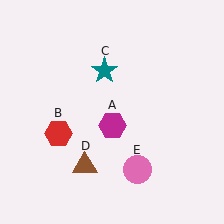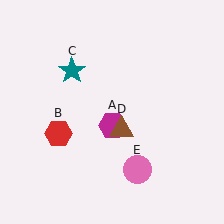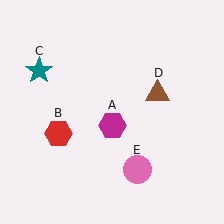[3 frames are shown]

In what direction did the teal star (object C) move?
The teal star (object C) moved left.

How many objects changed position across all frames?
2 objects changed position: teal star (object C), brown triangle (object D).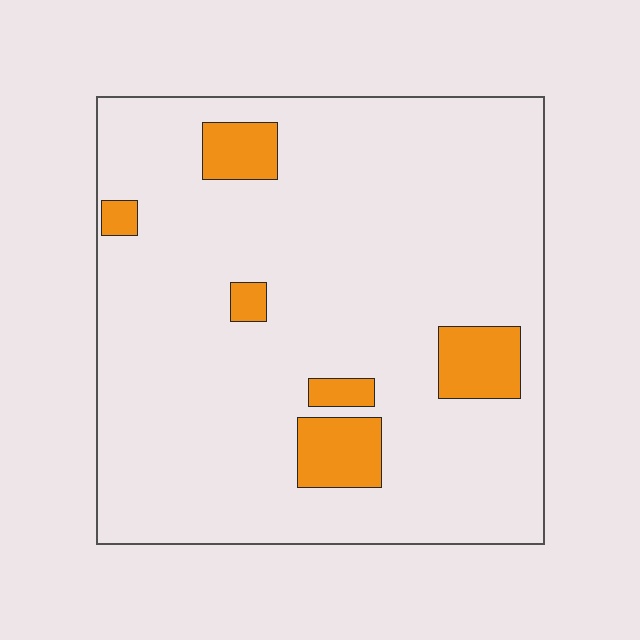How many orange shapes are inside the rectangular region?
6.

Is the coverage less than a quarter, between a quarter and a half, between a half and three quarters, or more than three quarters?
Less than a quarter.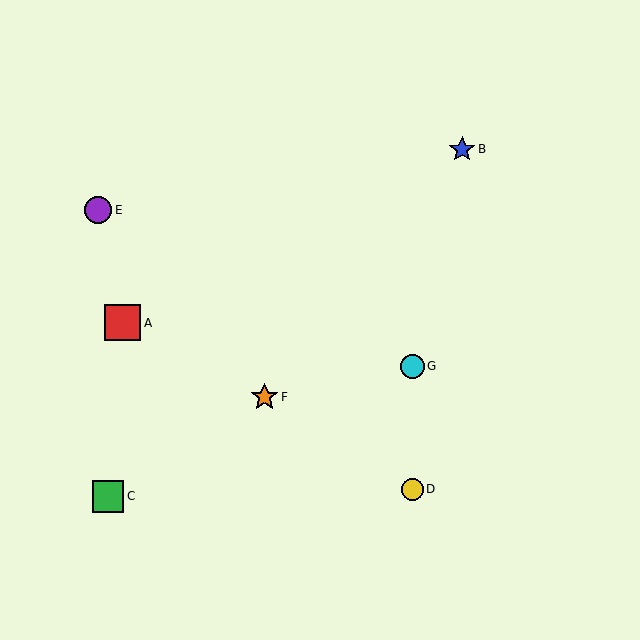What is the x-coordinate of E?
Object E is at x≈98.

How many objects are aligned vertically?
2 objects (D, G) are aligned vertically.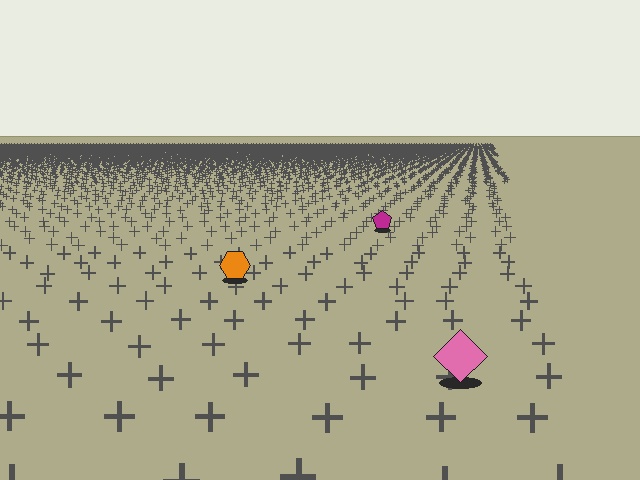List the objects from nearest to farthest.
From nearest to farthest: the pink diamond, the orange hexagon, the magenta pentagon.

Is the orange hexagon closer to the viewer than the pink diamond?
No. The pink diamond is closer — you can tell from the texture gradient: the ground texture is coarser near it.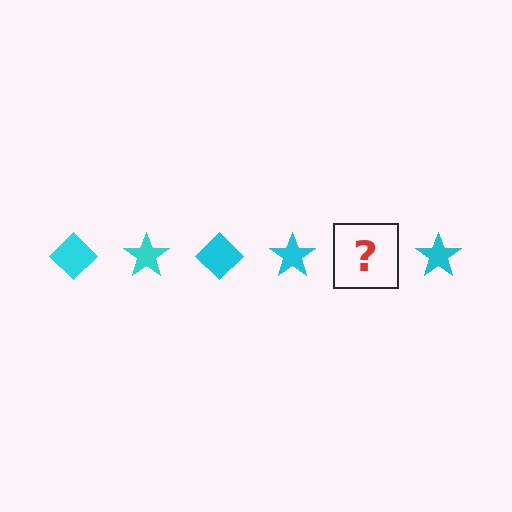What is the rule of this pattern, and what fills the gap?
The rule is that the pattern cycles through diamond, star shapes in cyan. The gap should be filled with a cyan diamond.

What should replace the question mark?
The question mark should be replaced with a cyan diamond.